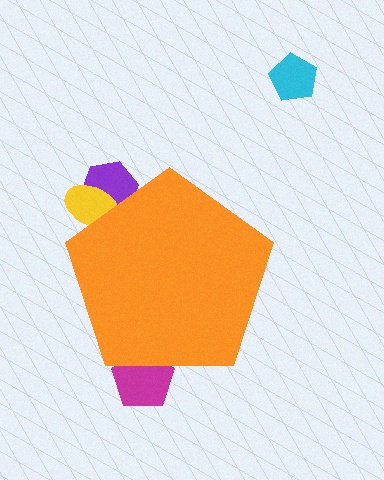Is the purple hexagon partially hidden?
Yes, the purple hexagon is partially hidden behind the orange pentagon.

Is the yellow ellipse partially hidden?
Yes, the yellow ellipse is partially hidden behind the orange pentagon.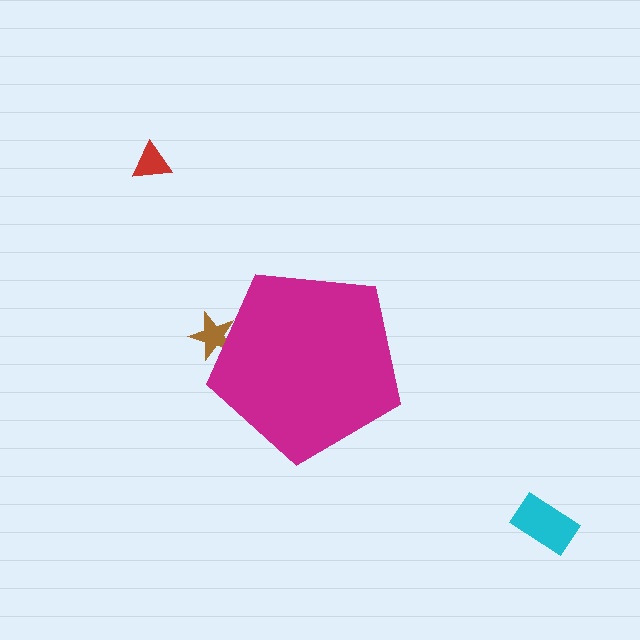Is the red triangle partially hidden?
No, the red triangle is fully visible.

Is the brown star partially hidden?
Yes, the brown star is partially hidden behind the magenta pentagon.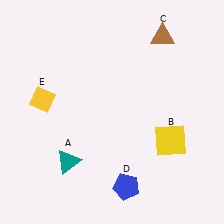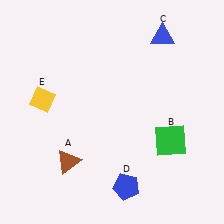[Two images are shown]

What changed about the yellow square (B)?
In Image 1, B is yellow. In Image 2, it changed to green.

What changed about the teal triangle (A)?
In Image 1, A is teal. In Image 2, it changed to brown.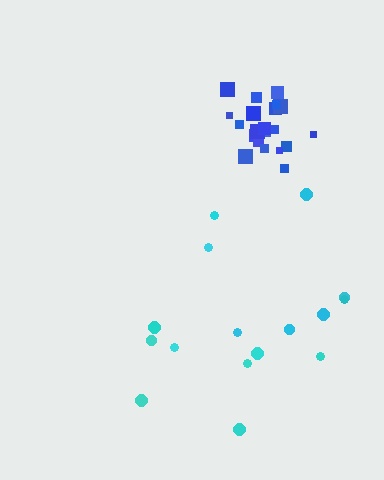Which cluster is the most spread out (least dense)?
Cyan.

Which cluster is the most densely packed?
Blue.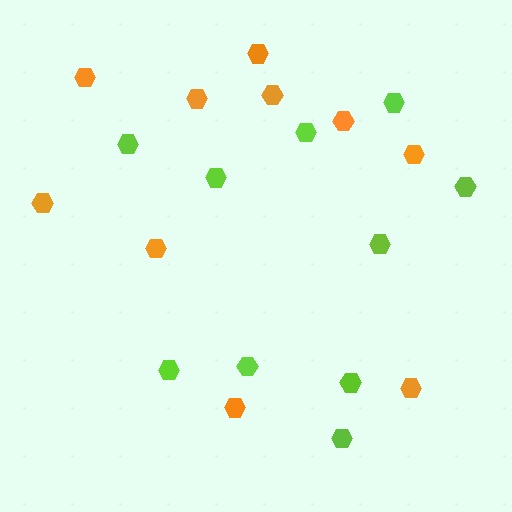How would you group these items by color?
There are 2 groups: one group of lime hexagons (10) and one group of orange hexagons (10).